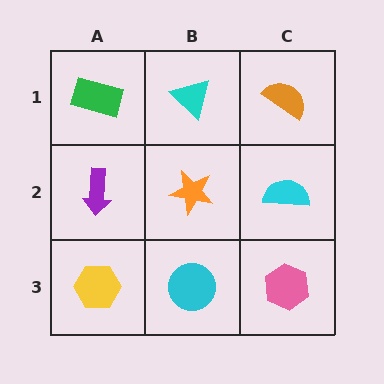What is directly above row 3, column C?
A cyan semicircle.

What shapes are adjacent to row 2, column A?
A green rectangle (row 1, column A), a yellow hexagon (row 3, column A), an orange star (row 2, column B).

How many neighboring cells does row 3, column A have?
2.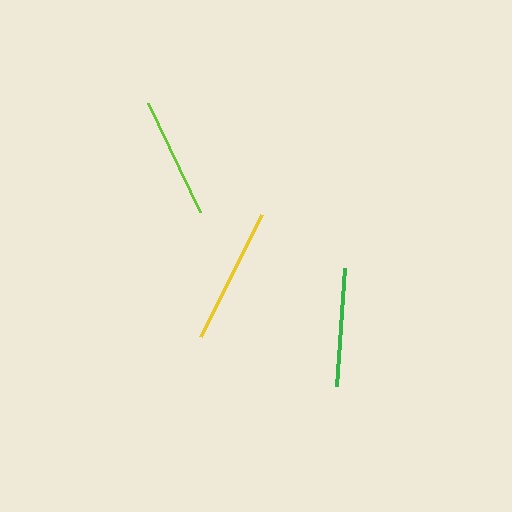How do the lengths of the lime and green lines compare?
The lime and green lines are approximately the same length.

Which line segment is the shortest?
The green line is the shortest at approximately 119 pixels.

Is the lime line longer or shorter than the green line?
The lime line is longer than the green line.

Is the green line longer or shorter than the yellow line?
The yellow line is longer than the green line.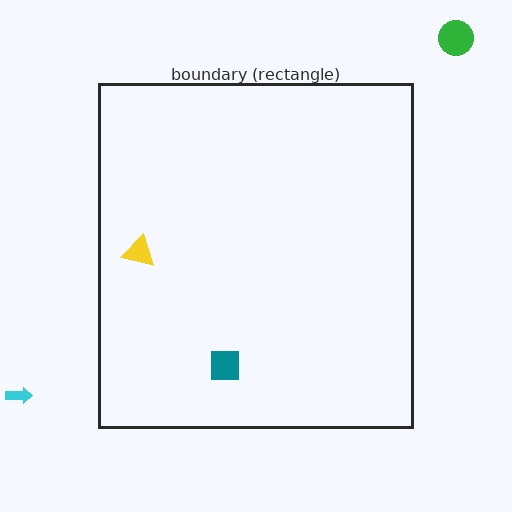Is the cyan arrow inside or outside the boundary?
Outside.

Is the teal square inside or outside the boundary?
Inside.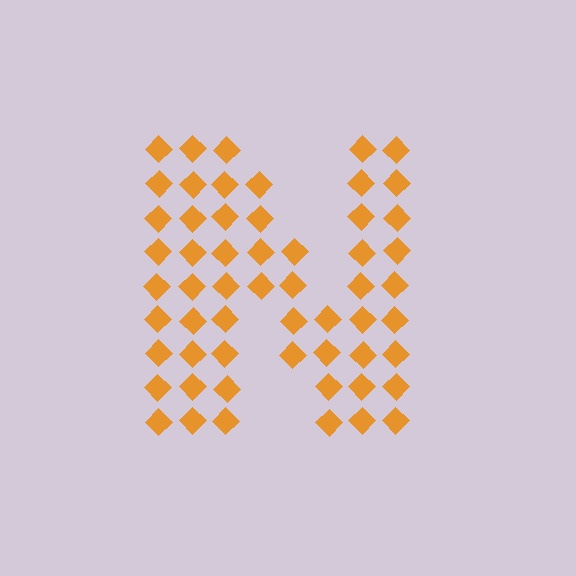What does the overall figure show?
The overall figure shows the letter N.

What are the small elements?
The small elements are diamonds.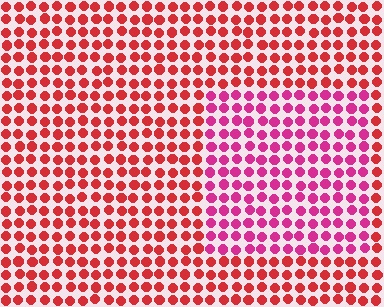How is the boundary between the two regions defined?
The boundary is defined purely by a slight shift in hue (about 34 degrees). Spacing, size, and orientation are identical on both sides.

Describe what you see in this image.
The image is filled with small red elements in a uniform arrangement. A rectangle-shaped region is visible where the elements are tinted to a slightly different hue, forming a subtle color boundary.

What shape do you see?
I see a rectangle.